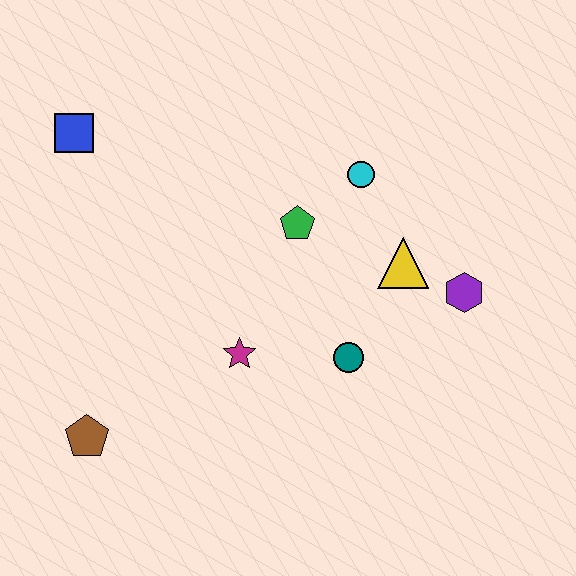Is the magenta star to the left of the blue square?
No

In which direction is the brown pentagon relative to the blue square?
The brown pentagon is below the blue square.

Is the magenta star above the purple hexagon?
No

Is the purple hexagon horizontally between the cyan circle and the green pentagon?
No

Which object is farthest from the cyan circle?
The brown pentagon is farthest from the cyan circle.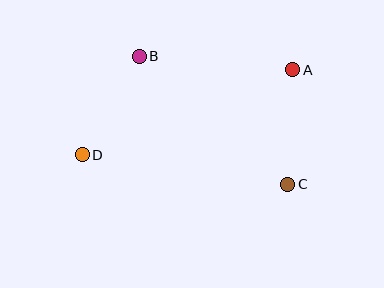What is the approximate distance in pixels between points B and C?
The distance between B and C is approximately 196 pixels.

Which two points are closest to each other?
Points B and D are closest to each other.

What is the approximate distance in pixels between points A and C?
The distance between A and C is approximately 114 pixels.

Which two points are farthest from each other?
Points A and D are farthest from each other.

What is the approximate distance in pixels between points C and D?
The distance between C and D is approximately 208 pixels.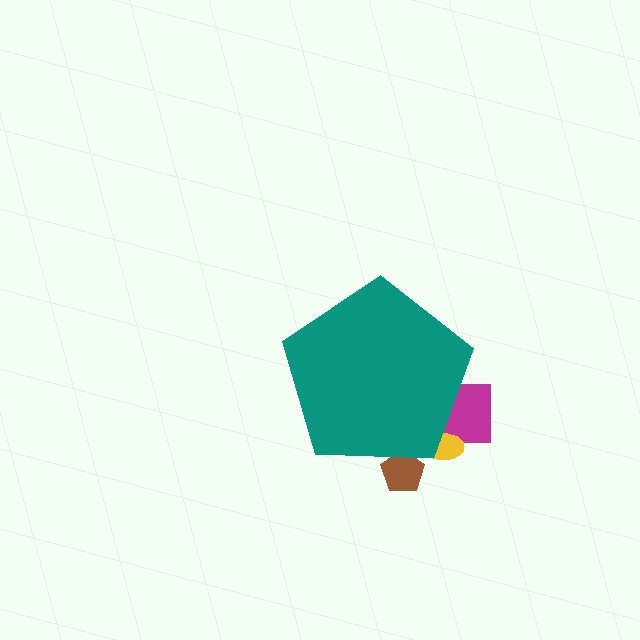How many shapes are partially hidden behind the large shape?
3 shapes are partially hidden.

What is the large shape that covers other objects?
A teal pentagon.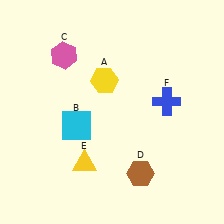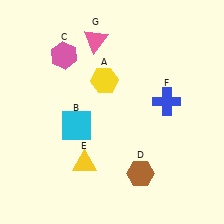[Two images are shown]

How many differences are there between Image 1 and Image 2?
There is 1 difference between the two images.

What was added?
A pink triangle (G) was added in Image 2.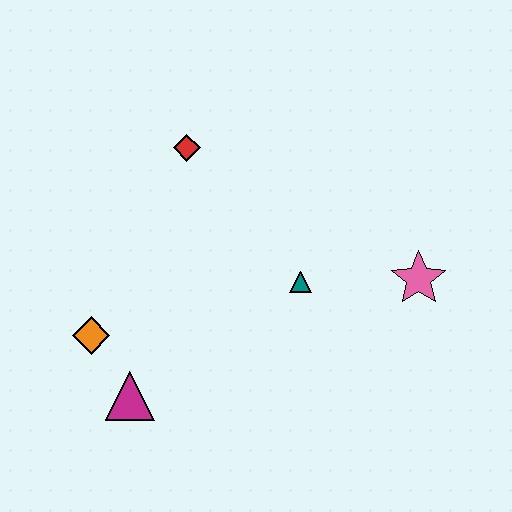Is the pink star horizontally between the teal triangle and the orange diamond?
No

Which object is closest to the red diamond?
The teal triangle is closest to the red diamond.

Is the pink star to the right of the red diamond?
Yes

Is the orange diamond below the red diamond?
Yes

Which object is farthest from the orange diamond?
The pink star is farthest from the orange diamond.